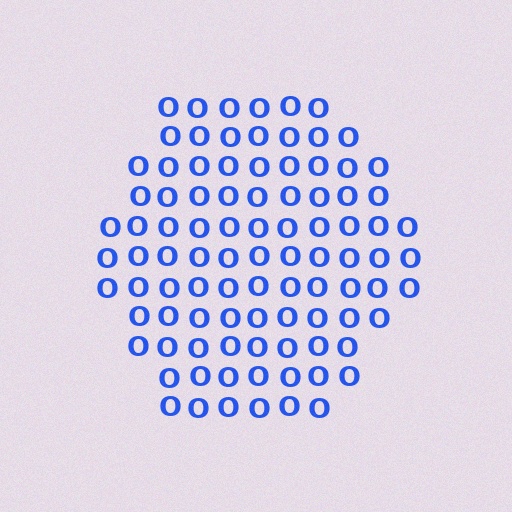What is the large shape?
The large shape is a hexagon.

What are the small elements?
The small elements are letter O's.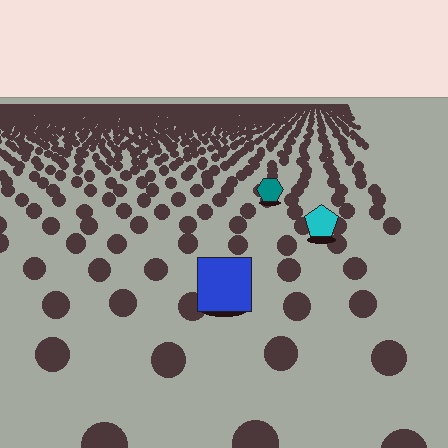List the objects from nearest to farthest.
From nearest to farthest: the blue square, the cyan pentagon, the teal hexagon.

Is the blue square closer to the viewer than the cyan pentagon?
Yes. The blue square is closer — you can tell from the texture gradient: the ground texture is coarser near it.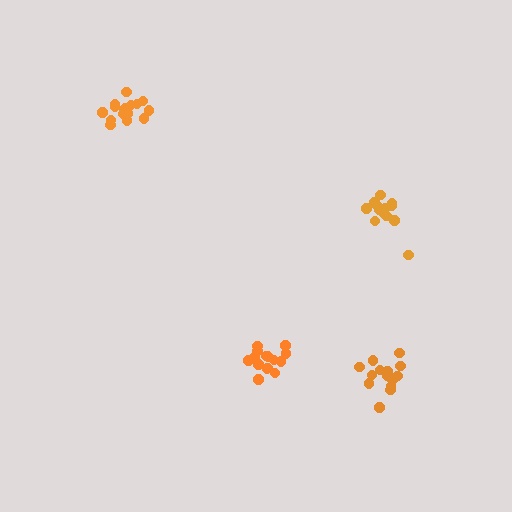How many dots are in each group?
Group 1: 13 dots, Group 2: 15 dots, Group 3: 15 dots, Group 4: 17 dots (60 total).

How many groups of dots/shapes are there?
There are 4 groups.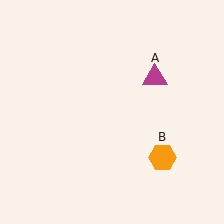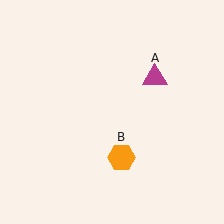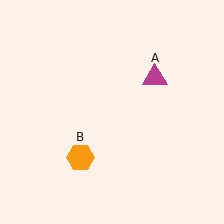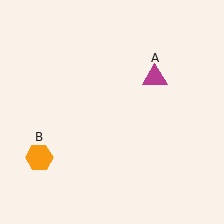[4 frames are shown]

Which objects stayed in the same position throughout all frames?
Magenta triangle (object A) remained stationary.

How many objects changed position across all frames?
1 object changed position: orange hexagon (object B).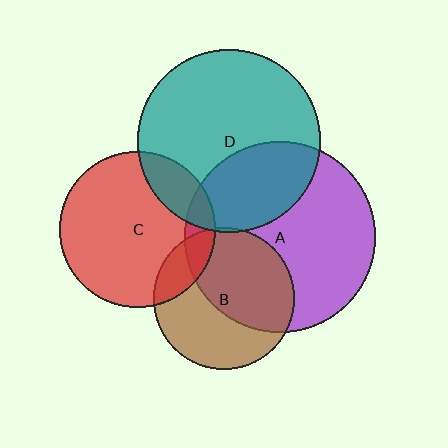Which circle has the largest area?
Circle A (purple).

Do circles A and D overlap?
Yes.